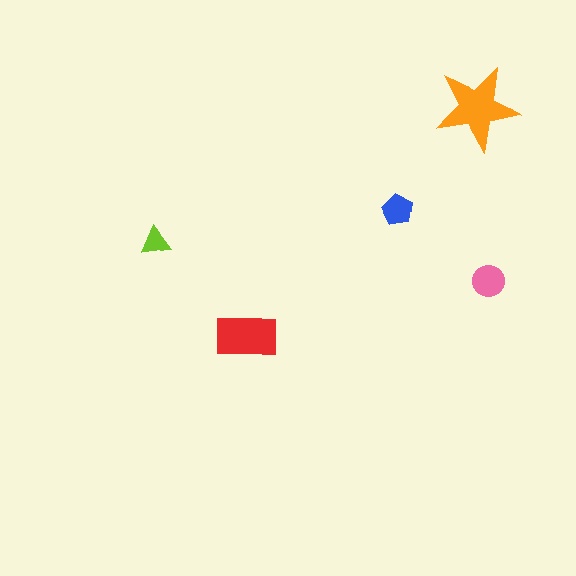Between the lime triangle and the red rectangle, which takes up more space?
The red rectangle.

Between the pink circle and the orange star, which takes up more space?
The orange star.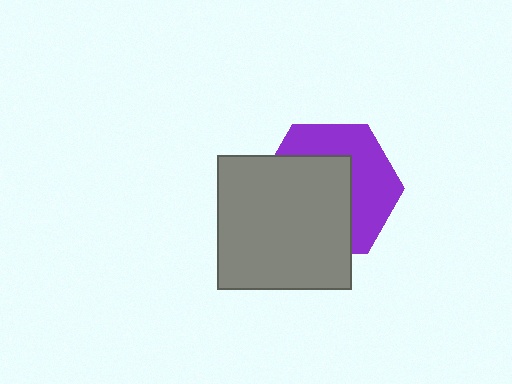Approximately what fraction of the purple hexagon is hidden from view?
Roughly 54% of the purple hexagon is hidden behind the gray square.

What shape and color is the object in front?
The object in front is a gray square.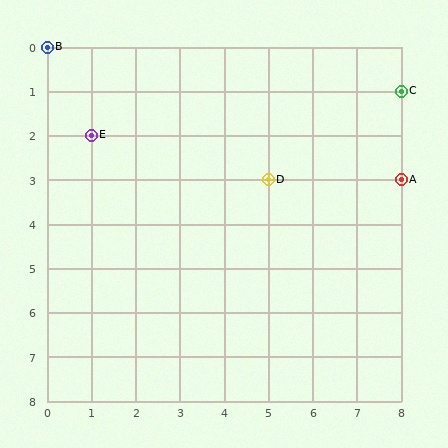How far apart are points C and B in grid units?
Points C and B are 8 columns and 1 row apart (about 8.1 grid units diagonally).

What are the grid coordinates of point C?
Point C is at grid coordinates (8, 1).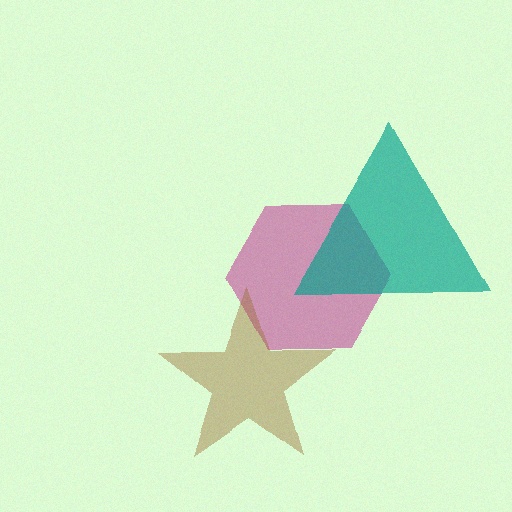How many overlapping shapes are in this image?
There are 3 overlapping shapes in the image.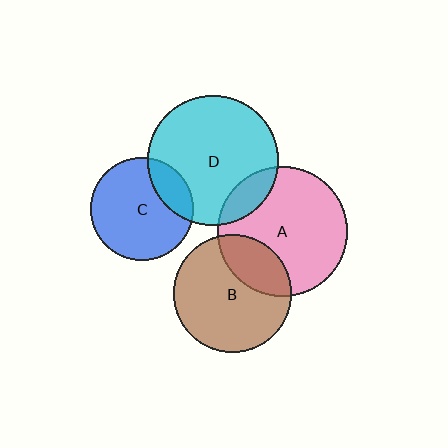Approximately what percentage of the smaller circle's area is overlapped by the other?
Approximately 15%.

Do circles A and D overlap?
Yes.